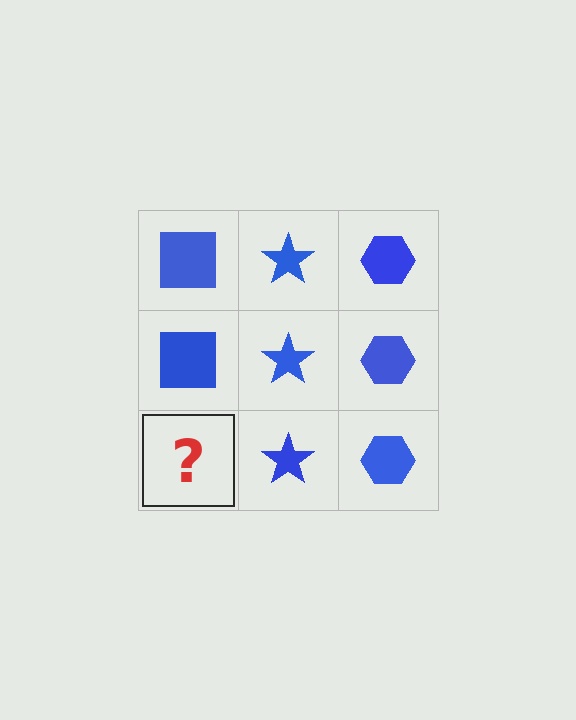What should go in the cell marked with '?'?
The missing cell should contain a blue square.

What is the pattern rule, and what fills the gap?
The rule is that each column has a consistent shape. The gap should be filled with a blue square.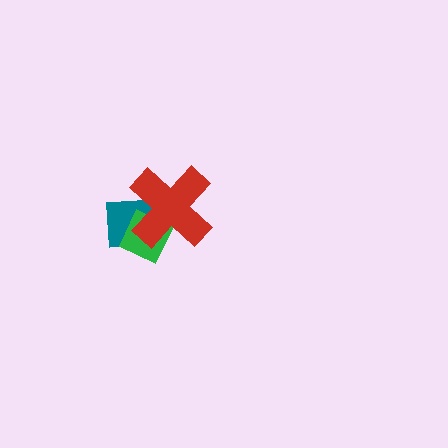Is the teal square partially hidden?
Yes, it is partially covered by another shape.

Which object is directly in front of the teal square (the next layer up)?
The green diamond is directly in front of the teal square.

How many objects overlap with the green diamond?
2 objects overlap with the green diamond.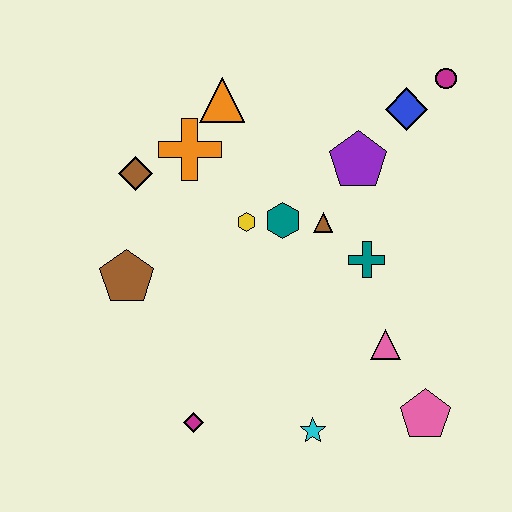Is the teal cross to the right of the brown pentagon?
Yes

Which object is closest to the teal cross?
The brown triangle is closest to the teal cross.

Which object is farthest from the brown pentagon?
The magenta circle is farthest from the brown pentagon.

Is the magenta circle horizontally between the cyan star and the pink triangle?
No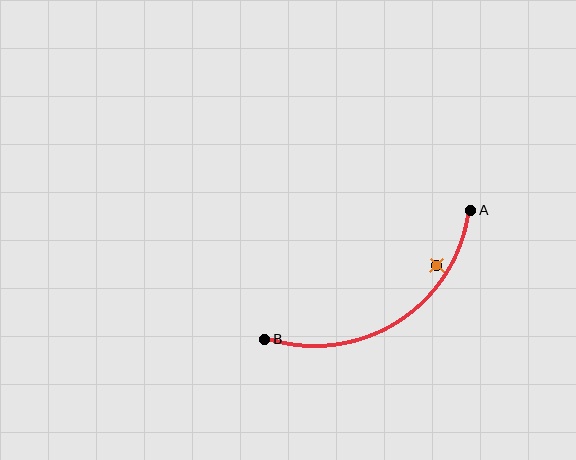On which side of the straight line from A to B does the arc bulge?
The arc bulges below the straight line connecting A and B.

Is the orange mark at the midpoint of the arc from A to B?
No — the orange mark does not lie on the arc at all. It sits slightly inside the curve.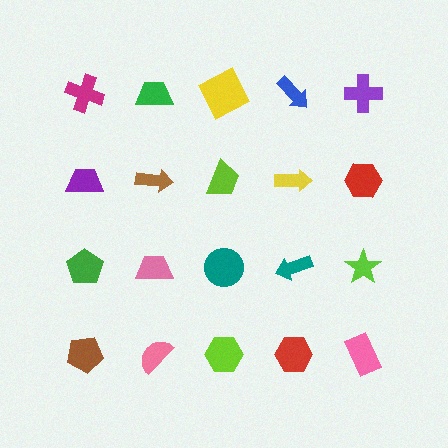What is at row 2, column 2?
A brown arrow.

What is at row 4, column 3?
A lime hexagon.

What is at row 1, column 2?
A green trapezoid.